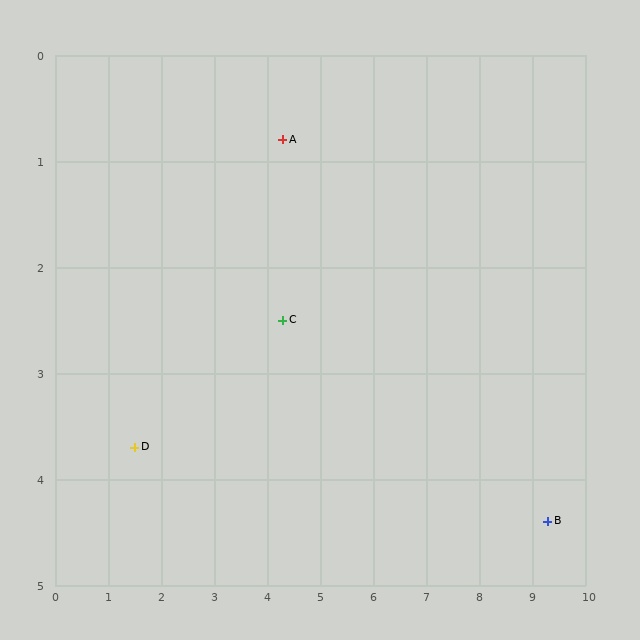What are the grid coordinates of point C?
Point C is at approximately (4.3, 2.5).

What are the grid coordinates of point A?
Point A is at approximately (4.3, 0.8).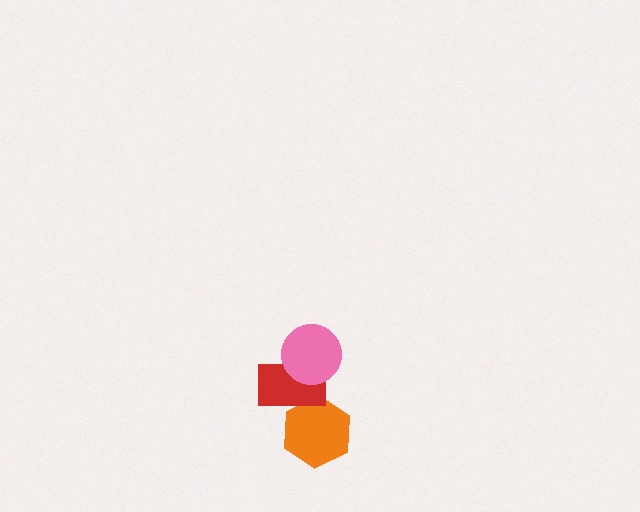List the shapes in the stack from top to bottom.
From top to bottom: the pink circle, the red rectangle, the orange hexagon.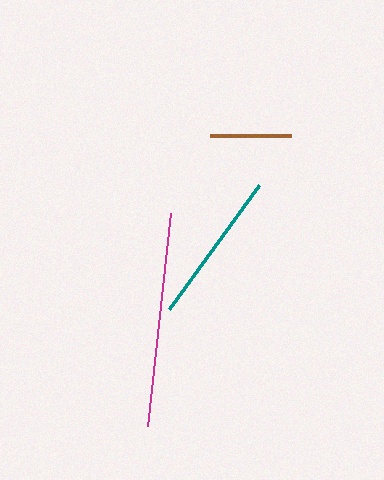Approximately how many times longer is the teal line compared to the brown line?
The teal line is approximately 1.9 times the length of the brown line.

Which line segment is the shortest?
The brown line is the shortest at approximately 81 pixels.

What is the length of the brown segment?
The brown segment is approximately 81 pixels long.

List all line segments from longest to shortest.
From longest to shortest: magenta, teal, brown.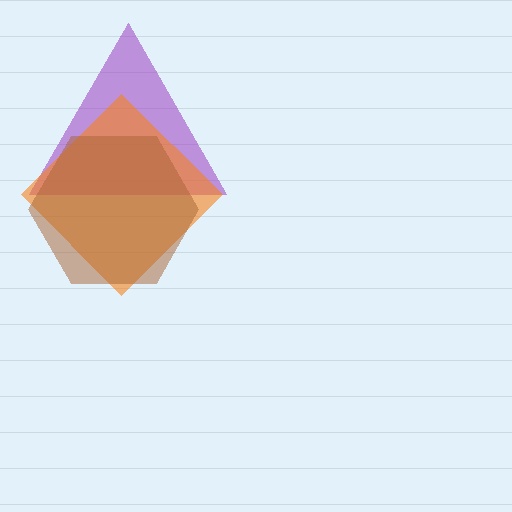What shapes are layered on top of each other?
The layered shapes are: a purple triangle, an orange diamond, a brown hexagon.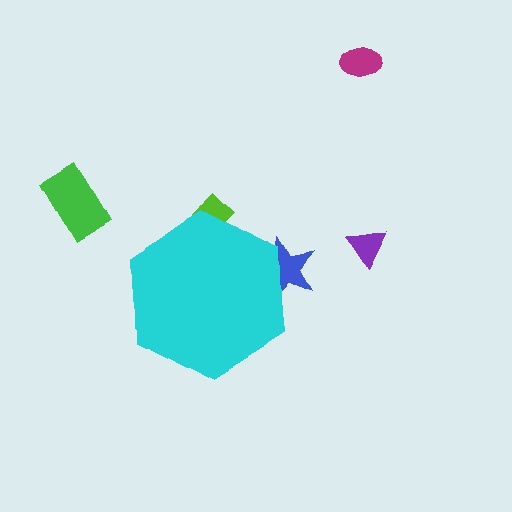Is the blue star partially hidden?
Yes, the blue star is partially hidden behind the cyan hexagon.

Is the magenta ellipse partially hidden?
No, the magenta ellipse is fully visible.